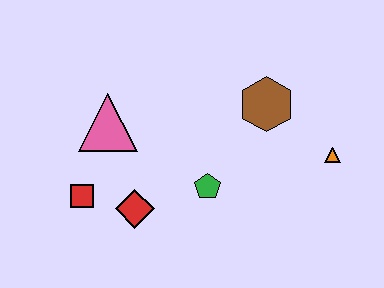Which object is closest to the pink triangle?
The red square is closest to the pink triangle.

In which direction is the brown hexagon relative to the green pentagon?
The brown hexagon is above the green pentagon.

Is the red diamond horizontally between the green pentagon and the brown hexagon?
No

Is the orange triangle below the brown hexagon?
Yes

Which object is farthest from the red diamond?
The orange triangle is farthest from the red diamond.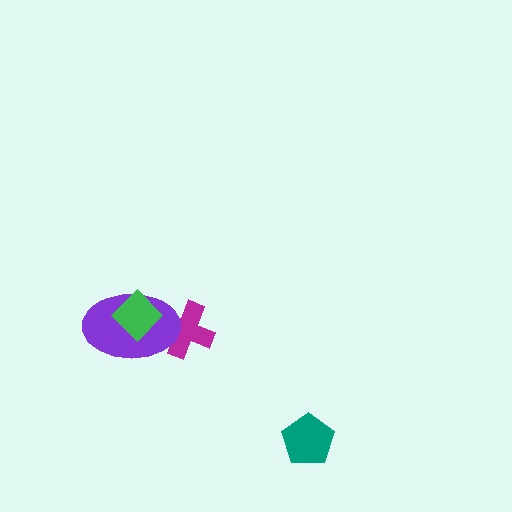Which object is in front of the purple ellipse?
The green diamond is in front of the purple ellipse.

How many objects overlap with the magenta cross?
1 object overlaps with the magenta cross.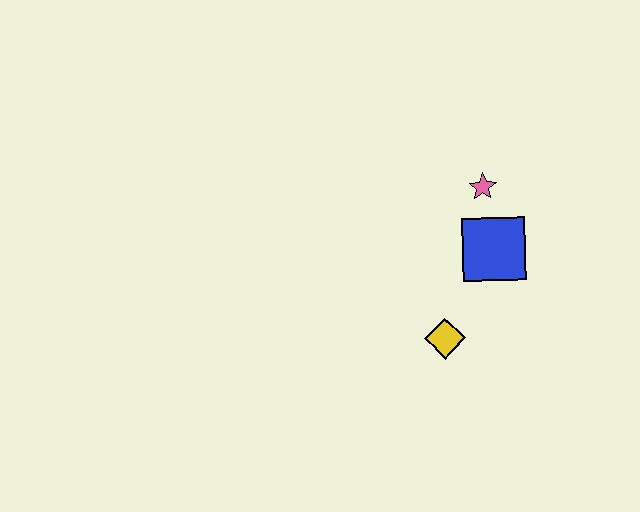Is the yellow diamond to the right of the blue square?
No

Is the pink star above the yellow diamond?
Yes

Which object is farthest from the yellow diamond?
The pink star is farthest from the yellow diamond.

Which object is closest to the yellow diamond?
The blue square is closest to the yellow diamond.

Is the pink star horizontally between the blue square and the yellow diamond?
Yes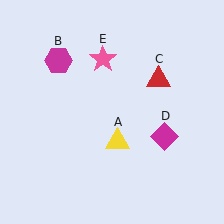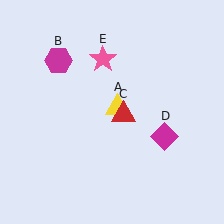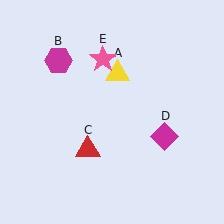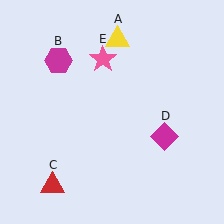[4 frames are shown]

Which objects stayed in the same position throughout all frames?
Magenta hexagon (object B) and magenta diamond (object D) and pink star (object E) remained stationary.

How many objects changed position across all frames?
2 objects changed position: yellow triangle (object A), red triangle (object C).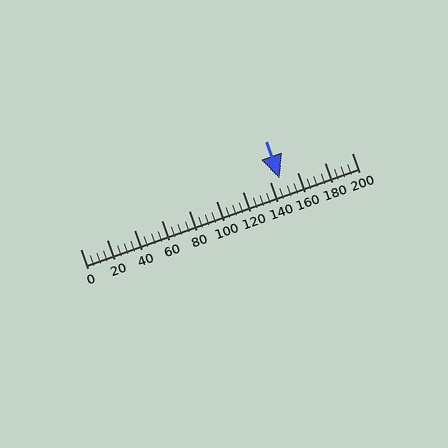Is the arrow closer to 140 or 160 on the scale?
The arrow is closer to 140.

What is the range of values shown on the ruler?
The ruler shows values from 0 to 200.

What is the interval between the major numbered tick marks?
The major tick marks are spaced 20 units apart.